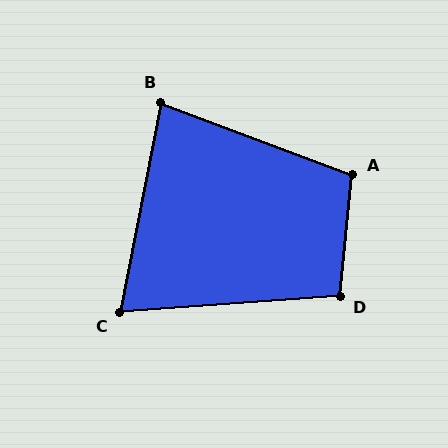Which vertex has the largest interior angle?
A, at approximately 105 degrees.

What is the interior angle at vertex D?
Approximately 100 degrees (obtuse).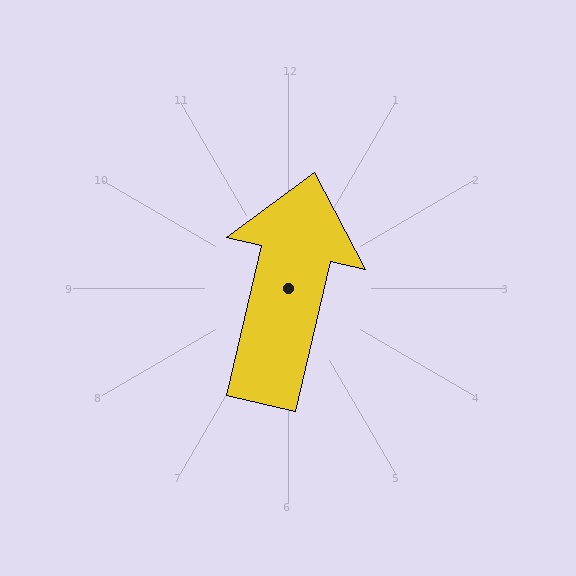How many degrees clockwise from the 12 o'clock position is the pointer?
Approximately 13 degrees.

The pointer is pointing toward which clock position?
Roughly 12 o'clock.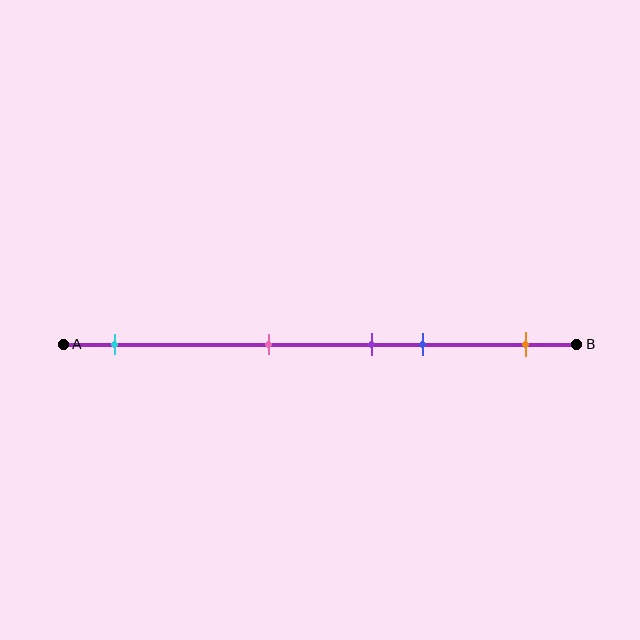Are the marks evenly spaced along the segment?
No, the marks are not evenly spaced.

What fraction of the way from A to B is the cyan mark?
The cyan mark is approximately 10% (0.1) of the way from A to B.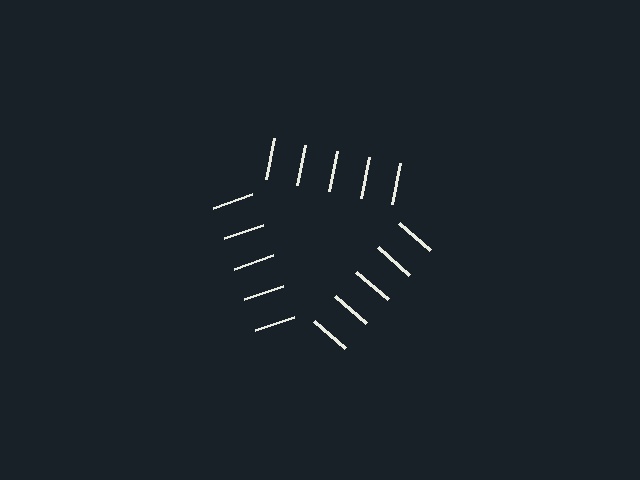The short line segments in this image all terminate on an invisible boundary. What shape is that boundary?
An illusory triangle — the line segments terminate on its edges but no continuous stroke is drawn.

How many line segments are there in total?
15 — 5 along each of the 3 edges.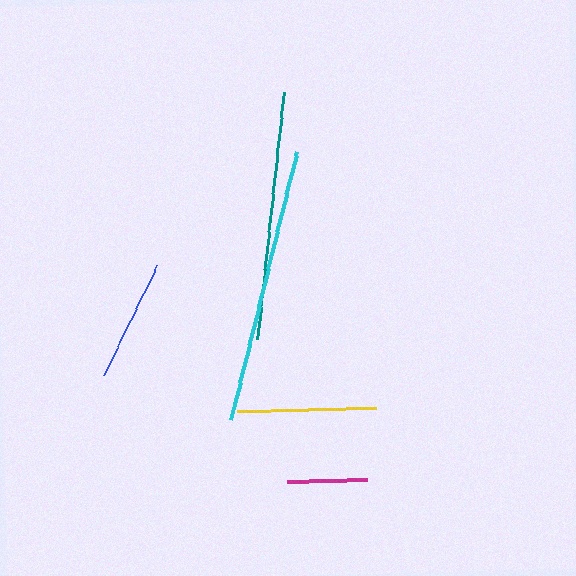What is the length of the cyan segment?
The cyan segment is approximately 276 pixels long.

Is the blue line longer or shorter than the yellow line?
The yellow line is longer than the blue line.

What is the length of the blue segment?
The blue segment is approximately 121 pixels long.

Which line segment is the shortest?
The magenta line is the shortest at approximately 79 pixels.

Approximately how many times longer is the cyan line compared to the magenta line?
The cyan line is approximately 3.5 times the length of the magenta line.